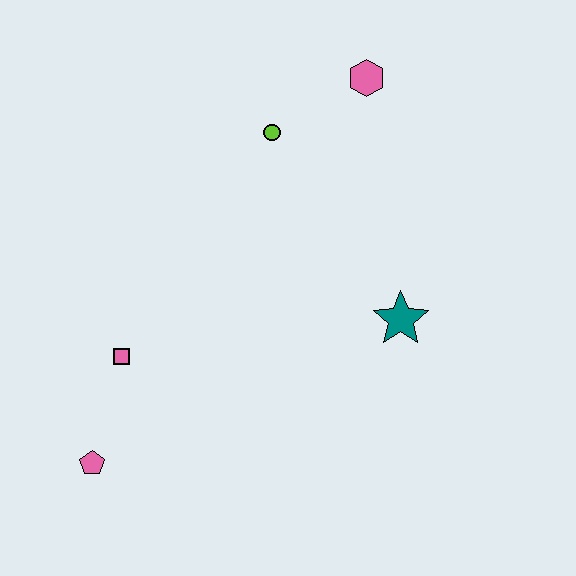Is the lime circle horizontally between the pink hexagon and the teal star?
No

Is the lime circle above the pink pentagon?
Yes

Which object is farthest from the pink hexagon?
The pink pentagon is farthest from the pink hexagon.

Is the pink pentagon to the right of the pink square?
No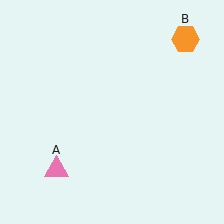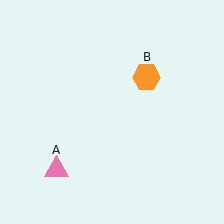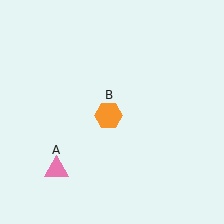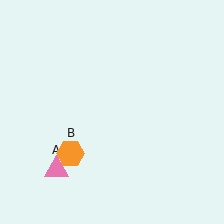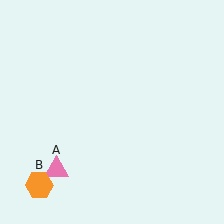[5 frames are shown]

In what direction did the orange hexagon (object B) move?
The orange hexagon (object B) moved down and to the left.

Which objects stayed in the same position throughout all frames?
Pink triangle (object A) remained stationary.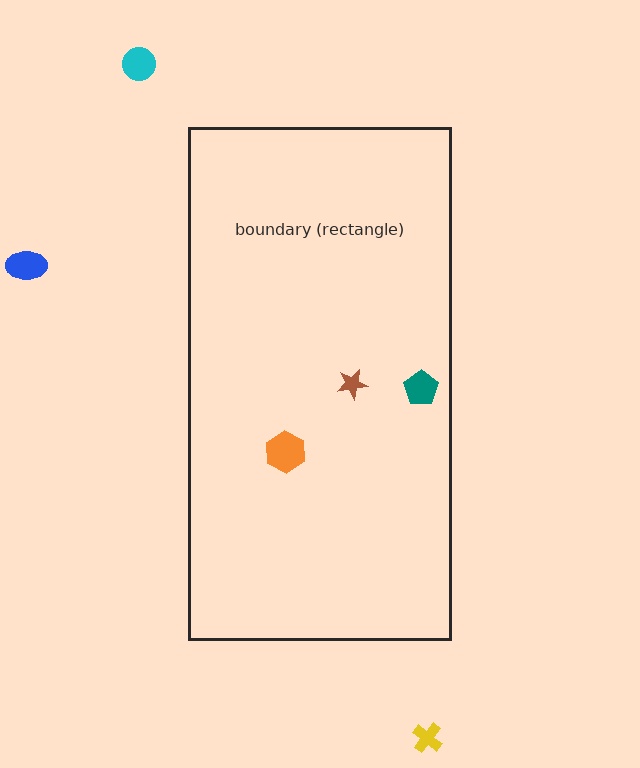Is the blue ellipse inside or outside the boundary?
Outside.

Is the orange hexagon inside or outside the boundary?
Inside.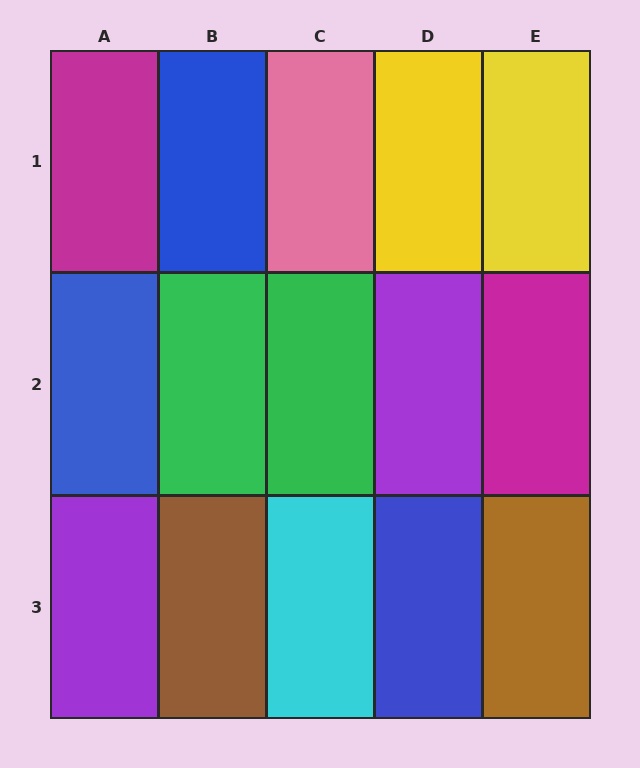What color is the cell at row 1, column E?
Yellow.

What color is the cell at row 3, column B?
Brown.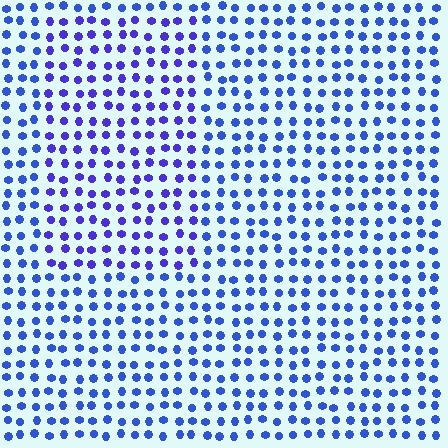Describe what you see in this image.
The image is filled with small blue elements in a uniform arrangement. A rectangle-shaped region is visible where the elements are tinted to a slightly different hue, forming a subtle color boundary.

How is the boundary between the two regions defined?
The boundary is defined purely by a slight shift in hue (about 23 degrees). Spacing, size, and orientation are identical on both sides.